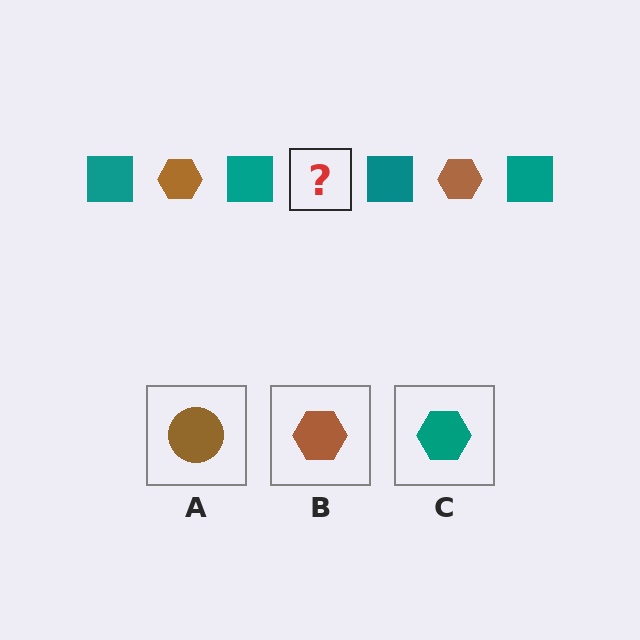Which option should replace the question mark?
Option B.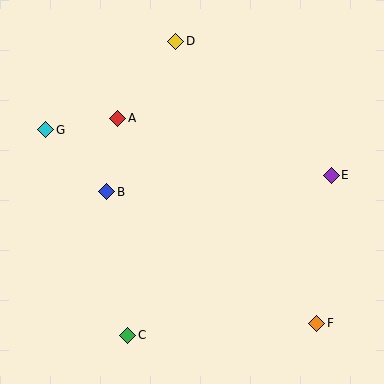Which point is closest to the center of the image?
Point B at (107, 192) is closest to the center.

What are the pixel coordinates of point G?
Point G is at (46, 130).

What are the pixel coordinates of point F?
Point F is at (317, 323).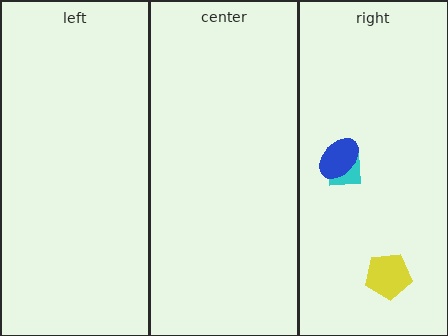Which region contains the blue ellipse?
The right region.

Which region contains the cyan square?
The right region.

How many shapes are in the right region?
3.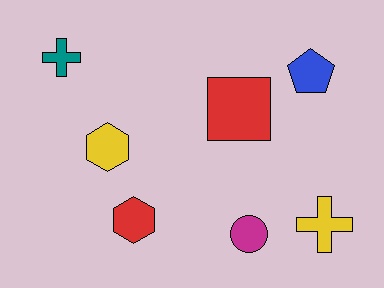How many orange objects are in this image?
There are no orange objects.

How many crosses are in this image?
There are 2 crosses.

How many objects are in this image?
There are 7 objects.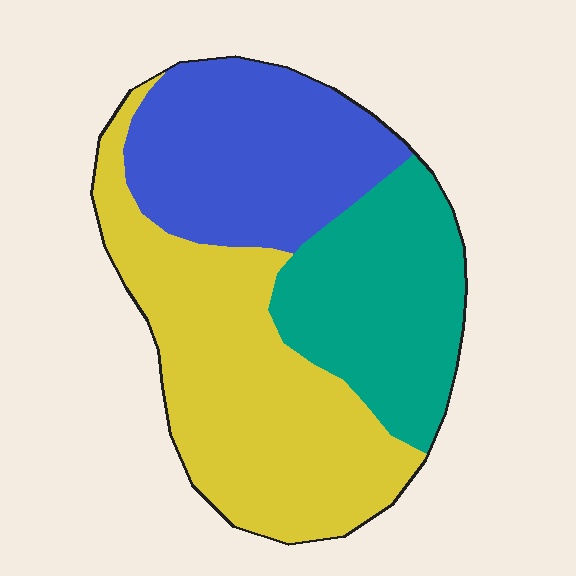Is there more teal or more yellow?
Yellow.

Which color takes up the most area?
Yellow, at roughly 45%.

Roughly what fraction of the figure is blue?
Blue takes up between a sixth and a third of the figure.